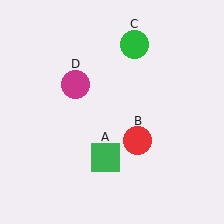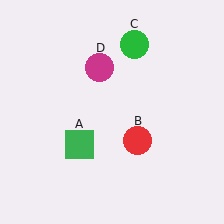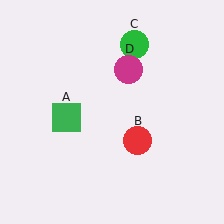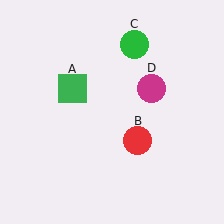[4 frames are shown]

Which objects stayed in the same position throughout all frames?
Red circle (object B) and green circle (object C) remained stationary.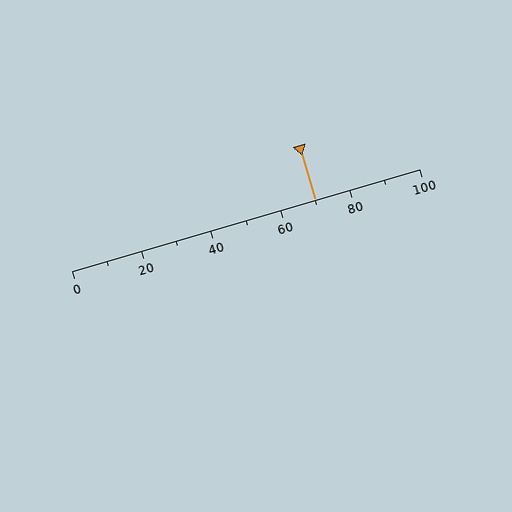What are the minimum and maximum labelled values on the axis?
The axis runs from 0 to 100.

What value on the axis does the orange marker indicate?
The marker indicates approximately 70.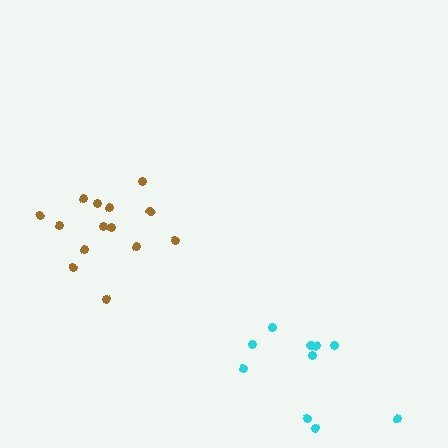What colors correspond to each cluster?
The clusters are colored: cyan, brown.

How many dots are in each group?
Group 1: 10 dots, Group 2: 14 dots (24 total).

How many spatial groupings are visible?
There are 2 spatial groupings.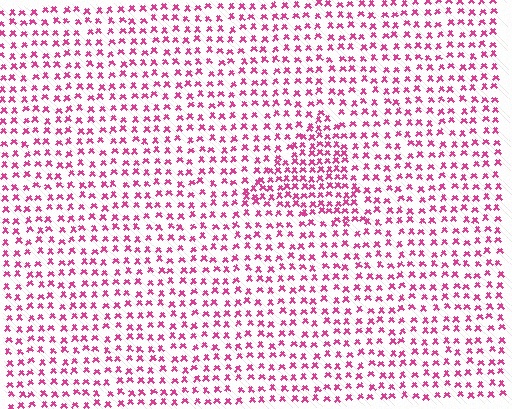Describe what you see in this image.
The image contains small magenta elements arranged at two different densities. A triangle-shaped region is visible where the elements are more densely packed than the surrounding area.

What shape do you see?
I see a triangle.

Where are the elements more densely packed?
The elements are more densely packed inside the triangle boundary.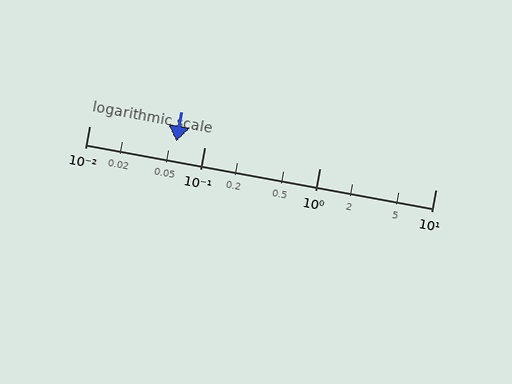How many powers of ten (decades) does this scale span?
The scale spans 3 decades, from 0.01 to 10.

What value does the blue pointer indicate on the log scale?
The pointer indicates approximately 0.057.